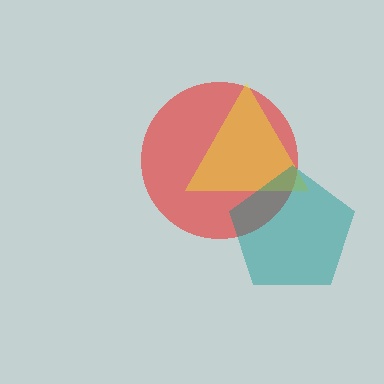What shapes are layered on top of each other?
The layered shapes are: a red circle, a yellow triangle, a teal pentagon.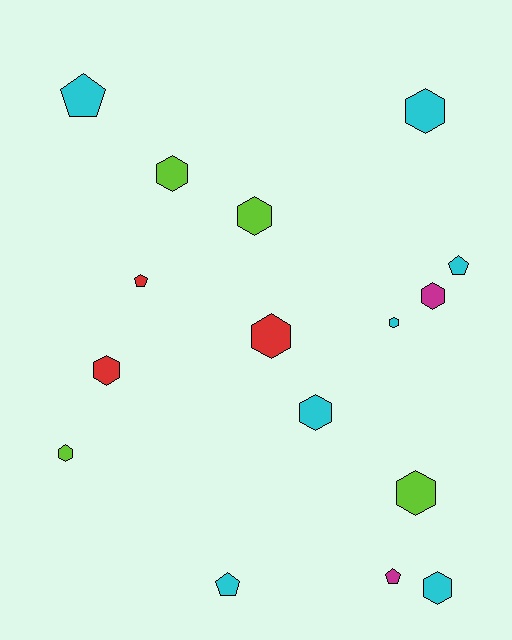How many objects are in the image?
There are 16 objects.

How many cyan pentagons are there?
There are 3 cyan pentagons.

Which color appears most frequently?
Cyan, with 7 objects.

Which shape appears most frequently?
Hexagon, with 11 objects.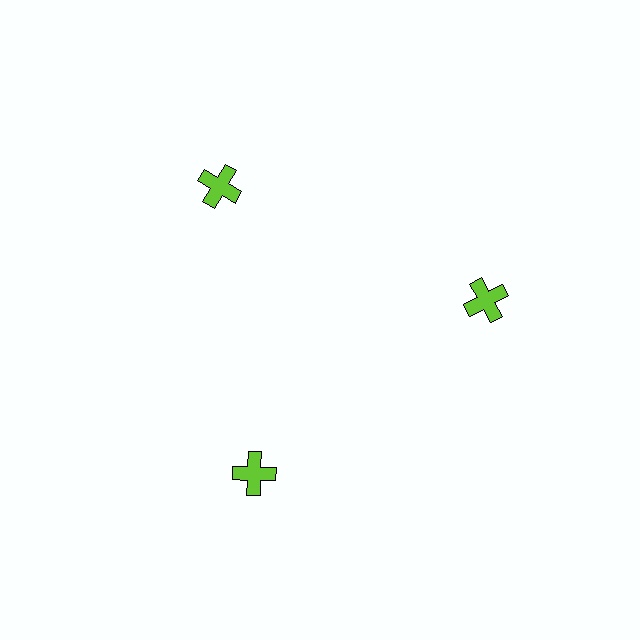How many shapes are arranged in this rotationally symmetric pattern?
There are 3 shapes, arranged in 3 groups of 1.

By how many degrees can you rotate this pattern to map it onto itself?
The pattern maps onto itself every 120 degrees of rotation.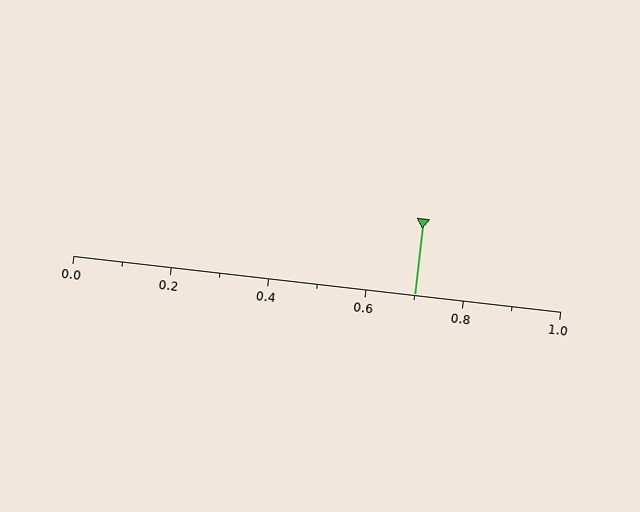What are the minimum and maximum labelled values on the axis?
The axis runs from 0.0 to 1.0.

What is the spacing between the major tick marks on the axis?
The major ticks are spaced 0.2 apart.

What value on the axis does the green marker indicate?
The marker indicates approximately 0.7.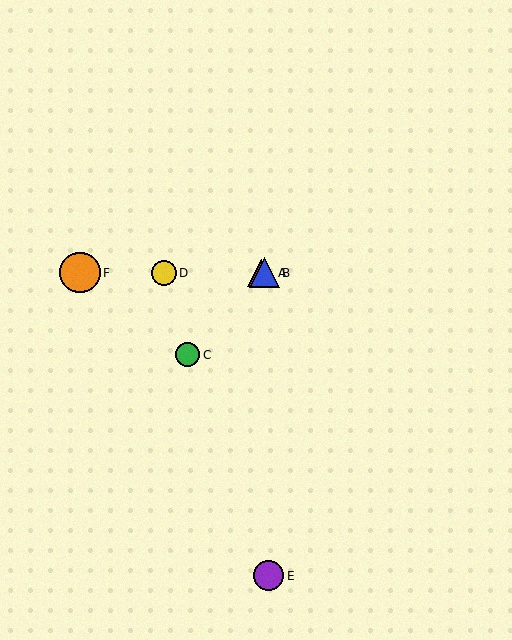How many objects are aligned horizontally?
4 objects (A, B, D, F) are aligned horizontally.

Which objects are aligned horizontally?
Objects A, B, D, F are aligned horizontally.